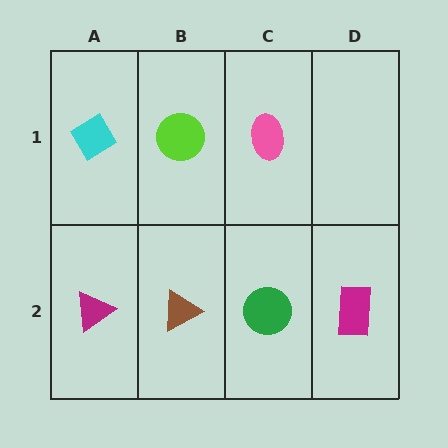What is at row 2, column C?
A green circle.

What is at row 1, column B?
A lime circle.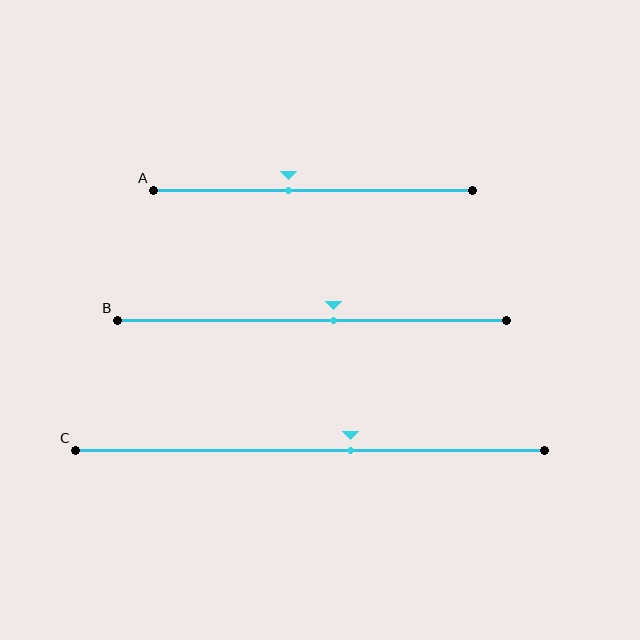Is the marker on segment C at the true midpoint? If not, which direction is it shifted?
No, the marker on segment C is shifted to the right by about 9% of the segment length.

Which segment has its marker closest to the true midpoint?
Segment B has its marker closest to the true midpoint.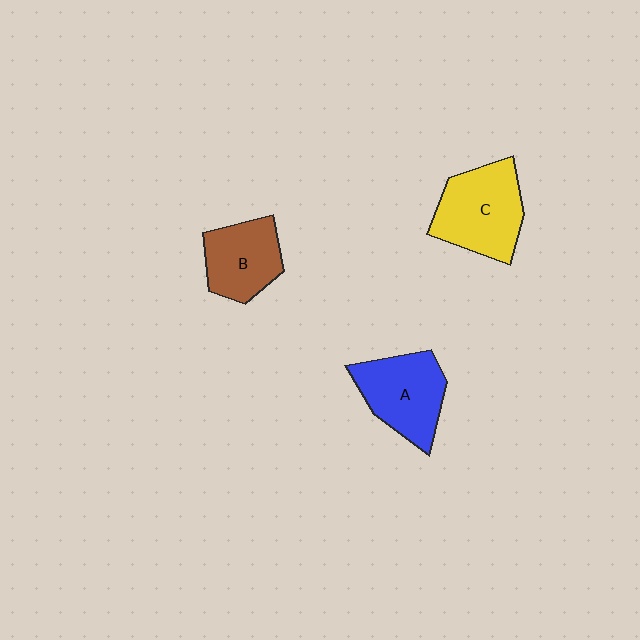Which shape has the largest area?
Shape C (yellow).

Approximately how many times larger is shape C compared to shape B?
Approximately 1.3 times.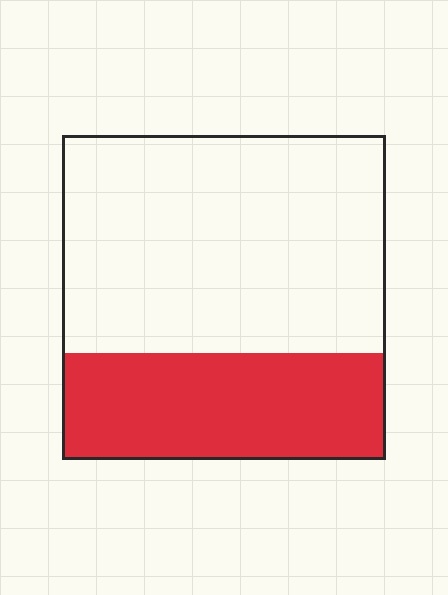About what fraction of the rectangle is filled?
About one third (1/3).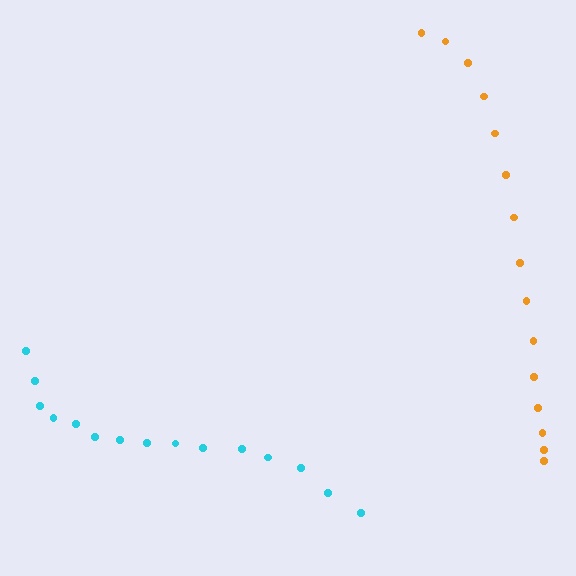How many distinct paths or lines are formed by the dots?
There are 2 distinct paths.